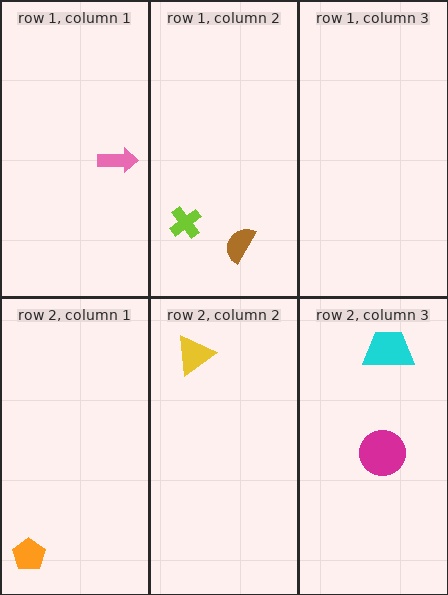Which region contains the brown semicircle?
The row 1, column 2 region.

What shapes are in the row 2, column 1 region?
The orange pentagon.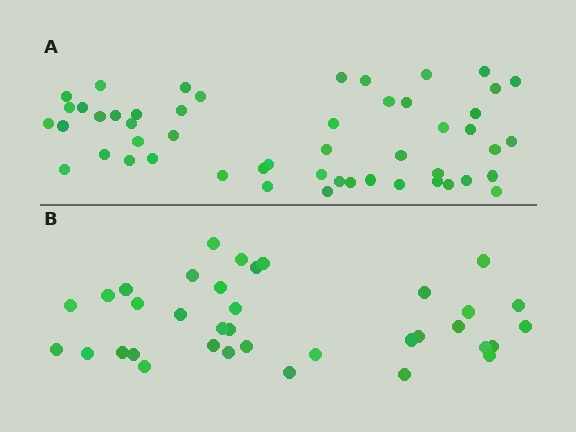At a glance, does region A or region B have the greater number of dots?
Region A (the top region) has more dots.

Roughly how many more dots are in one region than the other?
Region A has approximately 15 more dots than region B.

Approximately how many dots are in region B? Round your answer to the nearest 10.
About 40 dots. (The exact count is 36, which rounds to 40.)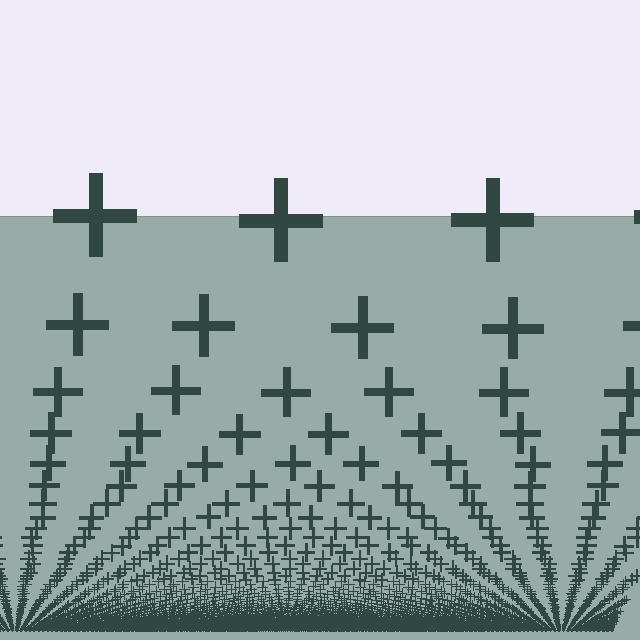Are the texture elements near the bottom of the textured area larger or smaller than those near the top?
Smaller. The gradient is inverted — elements near the bottom are smaller and denser.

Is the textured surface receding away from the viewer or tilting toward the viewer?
The surface appears to tilt toward the viewer. Texture elements get larger and sparser toward the top.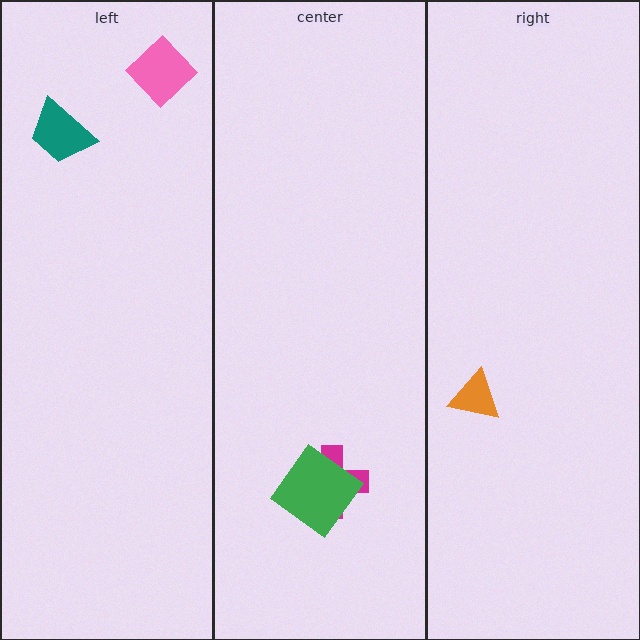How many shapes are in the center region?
2.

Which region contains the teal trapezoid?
The left region.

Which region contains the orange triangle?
The right region.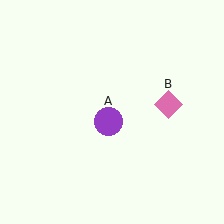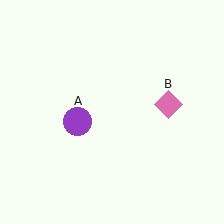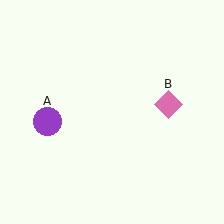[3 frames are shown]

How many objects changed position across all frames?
1 object changed position: purple circle (object A).